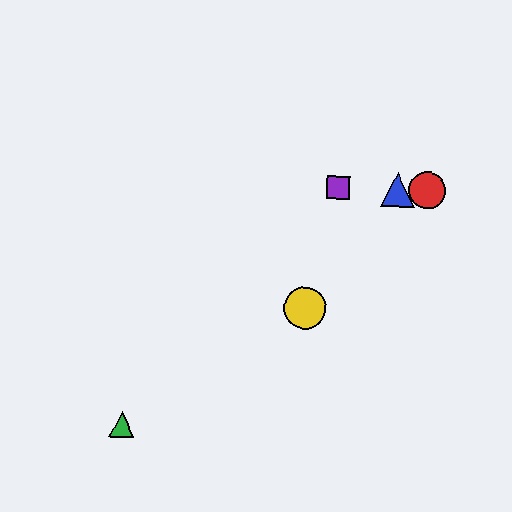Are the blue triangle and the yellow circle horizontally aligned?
No, the blue triangle is at y≈190 and the yellow circle is at y≈308.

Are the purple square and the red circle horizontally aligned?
Yes, both are at y≈188.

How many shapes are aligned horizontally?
3 shapes (the red circle, the blue triangle, the purple square) are aligned horizontally.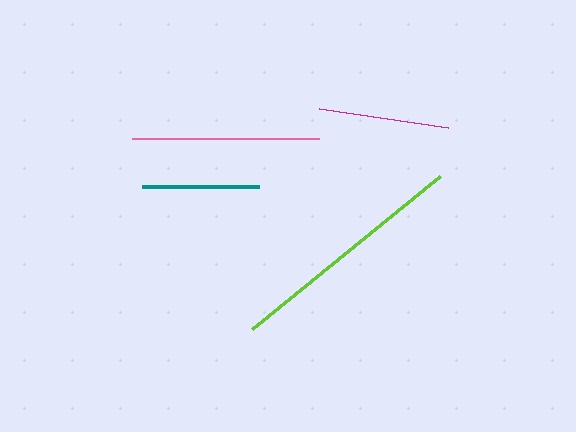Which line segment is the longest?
The lime line is the longest at approximately 243 pixels.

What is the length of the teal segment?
The teal segment is approximately 117 pixels long.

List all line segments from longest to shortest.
From longest to shortest: lime, pink, magenta, teal.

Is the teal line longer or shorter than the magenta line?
The magenta line is longer than the teal line.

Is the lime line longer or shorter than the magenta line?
The lime line is longer than the magenta line.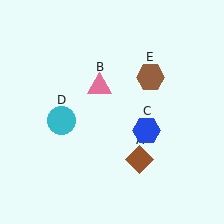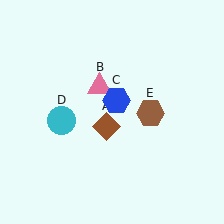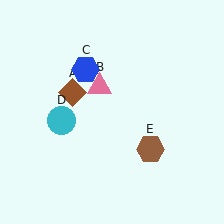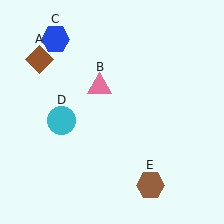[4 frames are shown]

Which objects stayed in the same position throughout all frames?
Pink triangle (object B) and cyan circle (object D) remained stationary.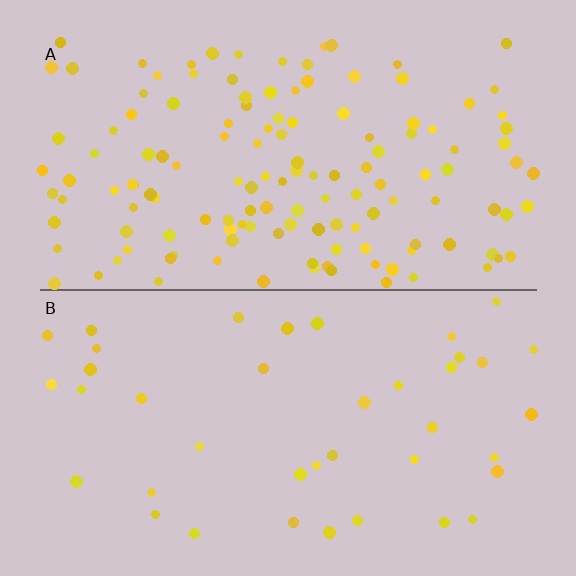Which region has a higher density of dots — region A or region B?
A (the top).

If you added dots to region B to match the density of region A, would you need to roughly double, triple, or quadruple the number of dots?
Approximately triple.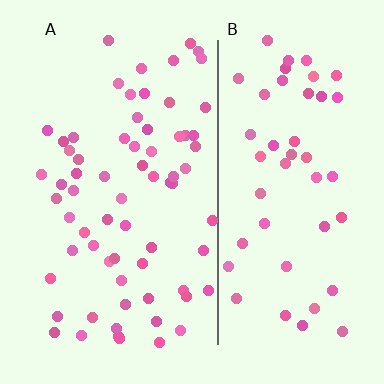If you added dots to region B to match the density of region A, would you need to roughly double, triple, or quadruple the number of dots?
Approximately double.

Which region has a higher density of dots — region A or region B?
A (the left).